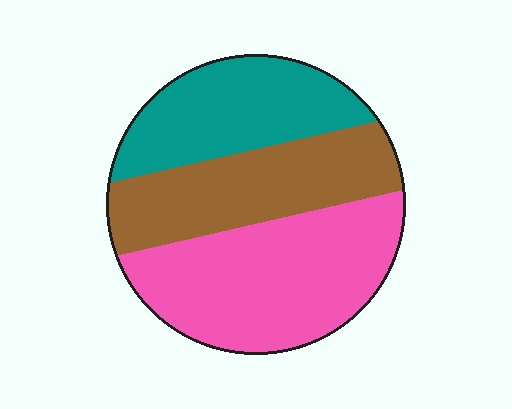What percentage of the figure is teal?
Teal takes up about one quarter (1/4) of the figure.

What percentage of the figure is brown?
Brown covers around 30% of the figure.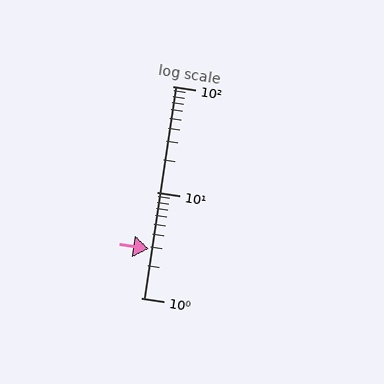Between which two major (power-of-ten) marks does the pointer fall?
The pointer is between 1 and 10.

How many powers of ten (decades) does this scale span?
The scale spans 2 decades, from 1 to 100.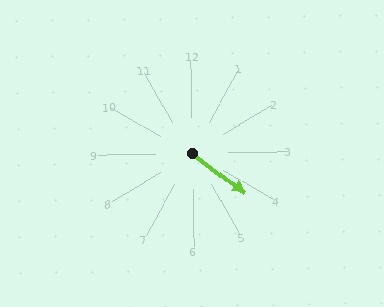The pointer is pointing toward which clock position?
Roughly 4 o'clock.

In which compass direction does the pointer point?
Southeast.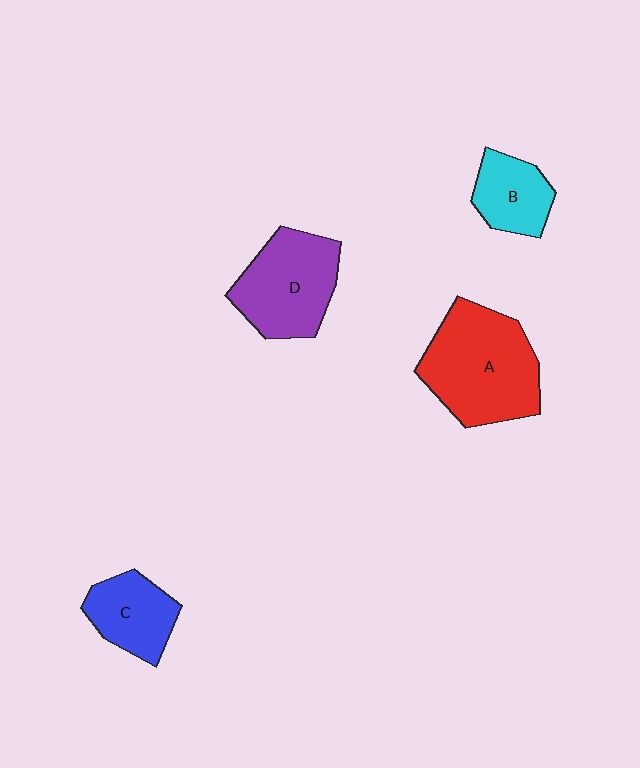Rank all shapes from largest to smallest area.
From largest to smallest: A (red), D (purple), C (blue), B (cyan).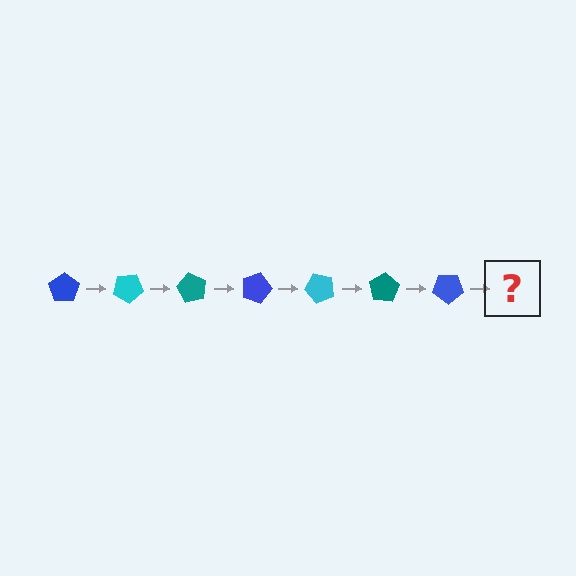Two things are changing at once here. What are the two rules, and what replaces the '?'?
The two rules are that it rotates 30 degrees each step and the color cycles through blue, cyan, and teal. The '?' should be a cyan pentagon, rotated 210 degrees from the start.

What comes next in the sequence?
The next element should be a cyan pentagon, rotated 210 degrees from the start.